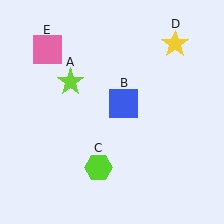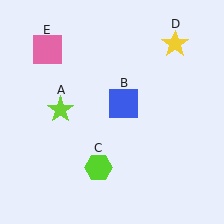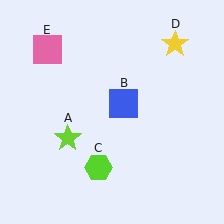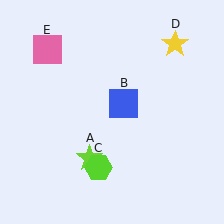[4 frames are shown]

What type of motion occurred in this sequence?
The lime star (object A) rotated counterclockwise around the center of the scene.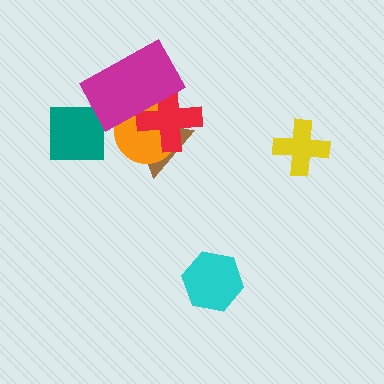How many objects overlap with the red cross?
3 objects overlap with the red cross.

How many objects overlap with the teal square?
0 objects overlap with the teal square.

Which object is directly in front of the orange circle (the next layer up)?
The red cross is directly in front of the orange circle.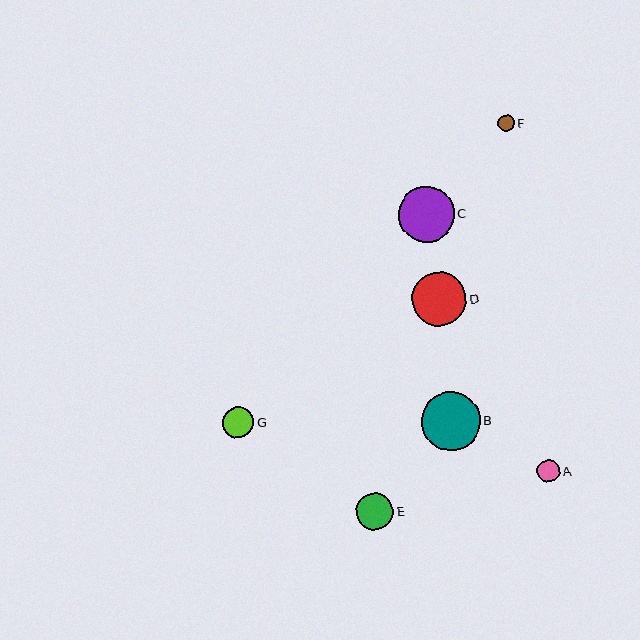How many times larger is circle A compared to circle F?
Circle A is approximately 1.4 times the size of circle F.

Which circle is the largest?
Circle B is the largest with a size of approximately 59 pixels.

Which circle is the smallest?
Circle F is the smallest with a size of approximately 17 pixels.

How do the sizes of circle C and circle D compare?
Circle C and circle D are approximately the same size.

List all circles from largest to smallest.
From largest to smallest: B, C, D, E, G, A, F.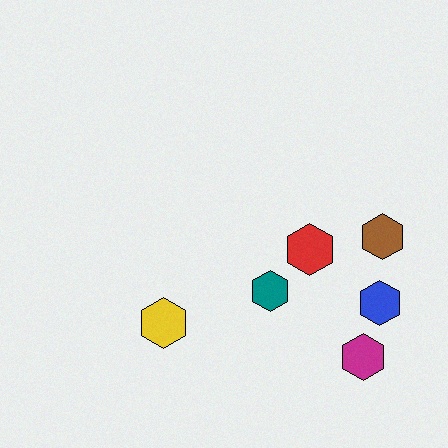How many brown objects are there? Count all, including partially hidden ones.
There is 1 brown object.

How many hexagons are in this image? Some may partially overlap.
There are 6 hexagons.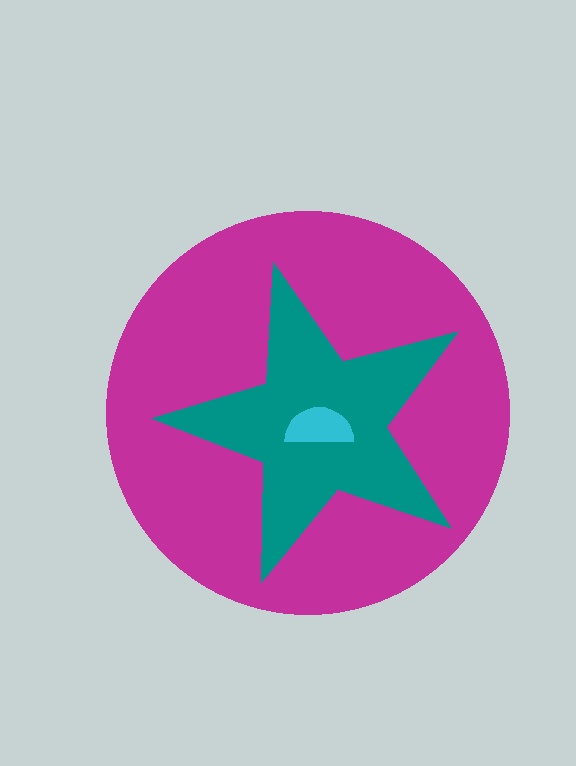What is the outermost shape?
The magenta circle.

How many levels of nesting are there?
3.